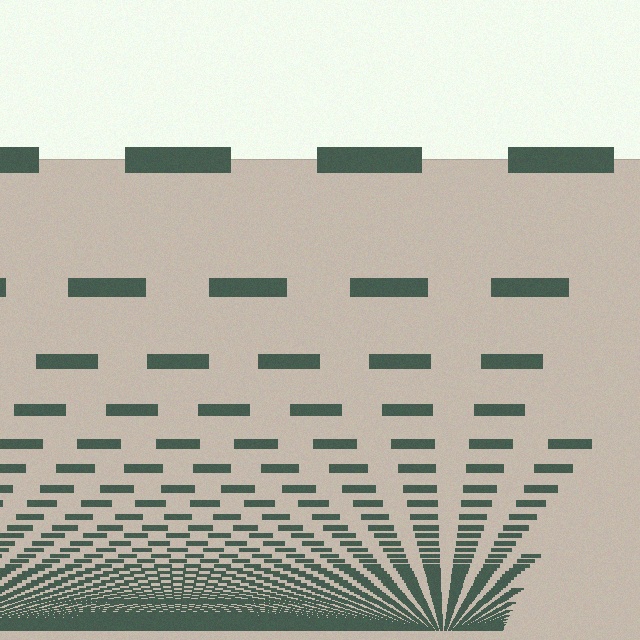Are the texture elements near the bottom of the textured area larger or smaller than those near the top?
Smaller. The gradient is inverted — elements near the bottom are smaller and denser.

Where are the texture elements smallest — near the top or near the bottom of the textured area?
Near the bottom.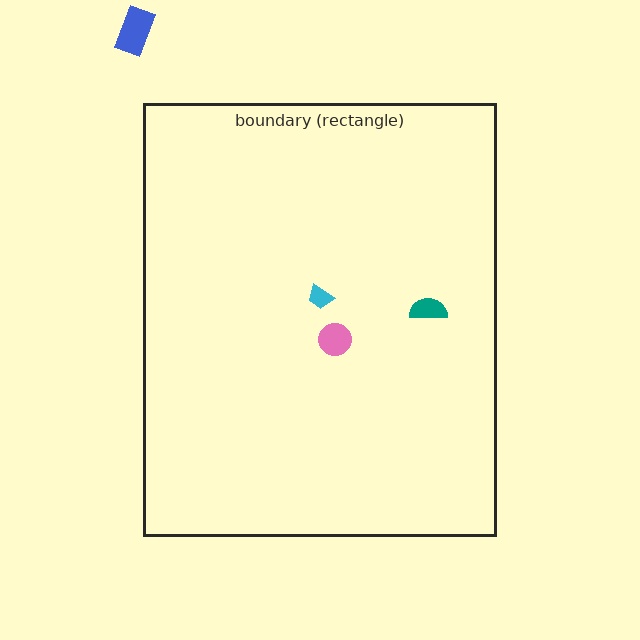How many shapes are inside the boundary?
3 inside, 1 outside.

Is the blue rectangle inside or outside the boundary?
Outside.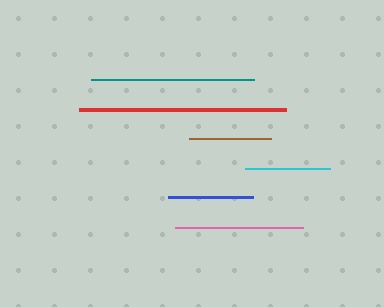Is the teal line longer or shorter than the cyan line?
The teal line is longer than the cyan line.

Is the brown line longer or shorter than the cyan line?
The cyan line is longer than the brown line.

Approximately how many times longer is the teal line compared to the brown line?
The teal line is approximately 2.0 times the length of the brown line.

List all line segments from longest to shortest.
From longest to shortest: red, teal, pink, blue, cyan, brown.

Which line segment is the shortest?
The brown line is the shortest at approximately 82 pixels.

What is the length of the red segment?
The red segment is approximately 207 pixels long.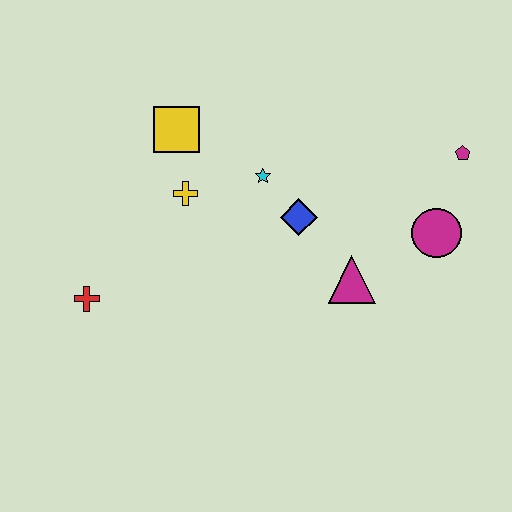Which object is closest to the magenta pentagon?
The magenta circle is closest to the magenta pentagon.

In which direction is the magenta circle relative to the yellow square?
The magenta circle is to the right of the yellow square.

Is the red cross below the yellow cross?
Yes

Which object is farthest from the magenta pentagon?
The red cross is farthest from the magenta pentagon.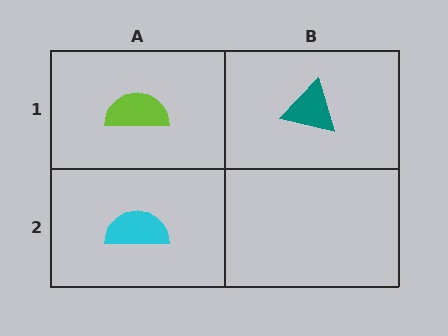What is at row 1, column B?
A teal triangle.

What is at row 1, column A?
A lime semicircle.